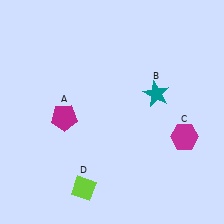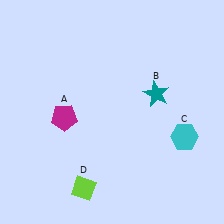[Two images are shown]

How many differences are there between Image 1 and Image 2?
There is 1 difference between the two images.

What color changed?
The hexagon (C) changed from magenta in Image 1 to cyan in Image 2.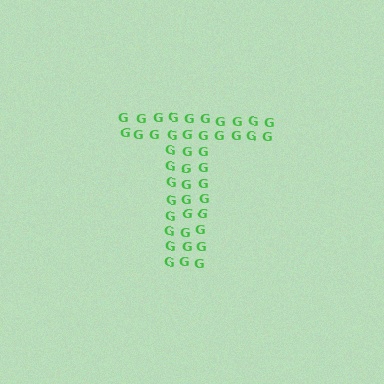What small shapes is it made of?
It is made of small letter G's.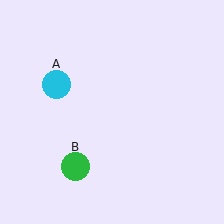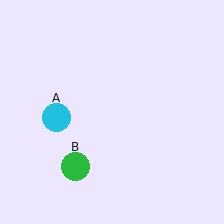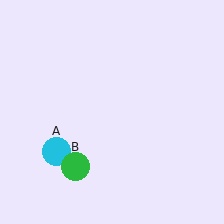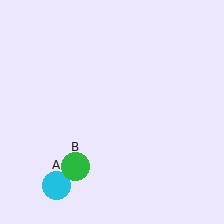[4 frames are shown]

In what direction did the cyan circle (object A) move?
The cyan circle (object A) moved down.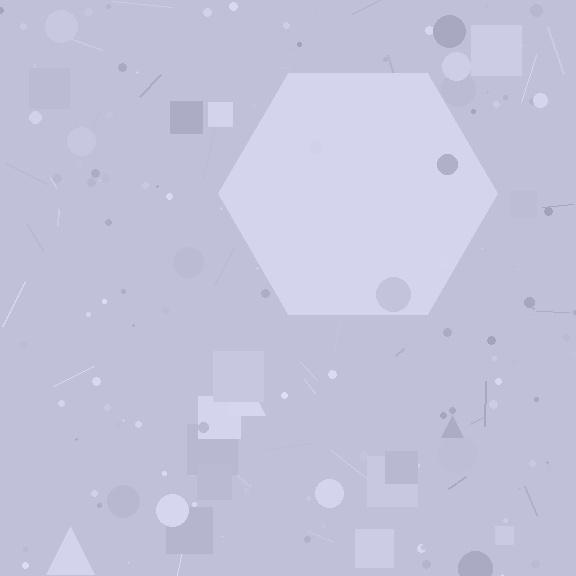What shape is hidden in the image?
A hexagon is hidden in the image.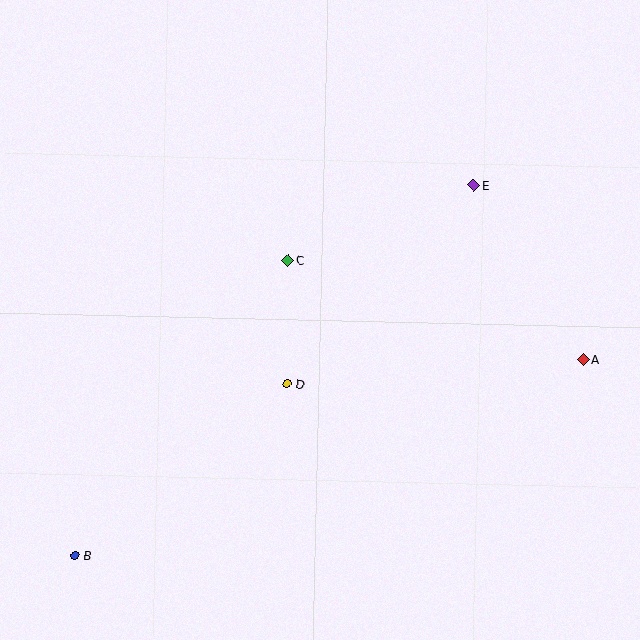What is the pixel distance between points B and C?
The distance between B and C is 364 pixels.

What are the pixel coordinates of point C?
Point C is at (288, 261).